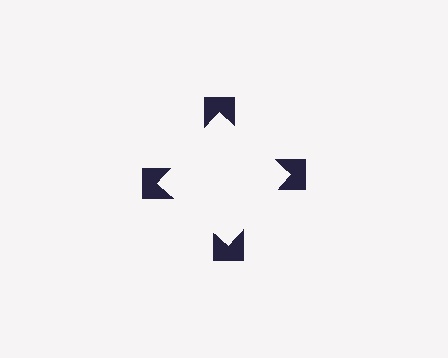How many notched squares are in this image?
There are 4 — one at each vertex of the illusory square.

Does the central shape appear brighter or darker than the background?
It typically appears slightly brighter than the background, even though no actual brightness change is drawn.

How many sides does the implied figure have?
4 sides.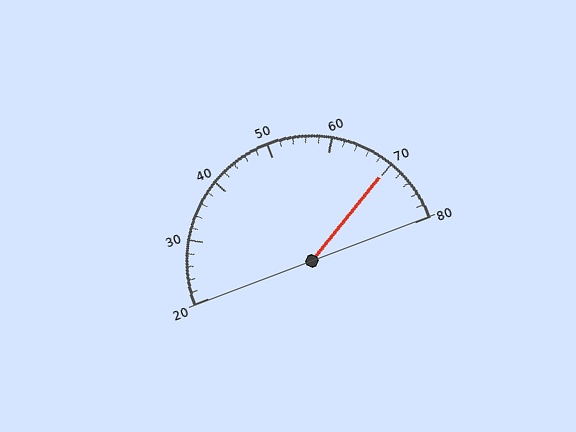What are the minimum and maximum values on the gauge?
The gauge ranges from 20 to 80.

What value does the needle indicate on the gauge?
The needle indicates approximately 70.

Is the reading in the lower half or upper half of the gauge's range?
The reading is in the upper half of the range (20 to 80).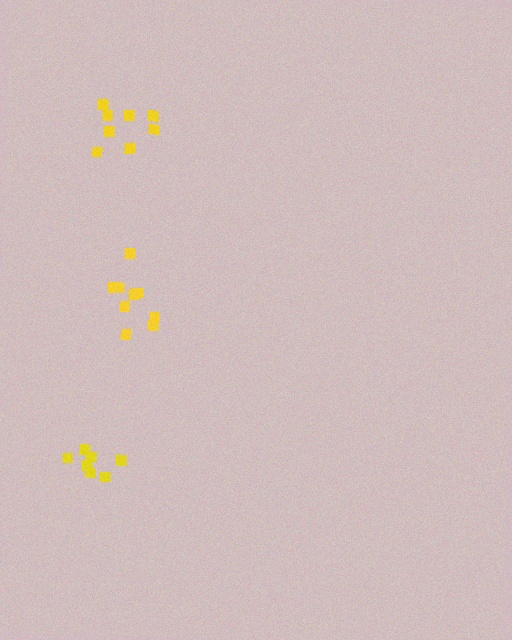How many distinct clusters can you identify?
There are 3 distinct clusters.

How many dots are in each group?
Group 1: 8 dots, Group 2: 9 dots, Group 3: 7 dots (24 total).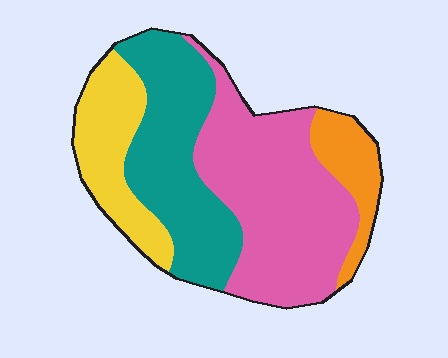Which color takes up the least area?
Orange, at roughly 10%.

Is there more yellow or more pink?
Pink.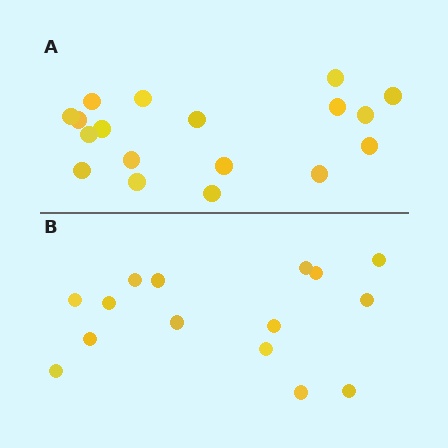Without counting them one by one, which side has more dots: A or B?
Region A (the top region) has more dots.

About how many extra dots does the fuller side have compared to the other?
Region A has just a few more — roughly 2 or 3 more dots than region B.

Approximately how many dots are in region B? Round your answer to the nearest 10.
About 20 dots. (The exact count is 15, which rounds to 20.)